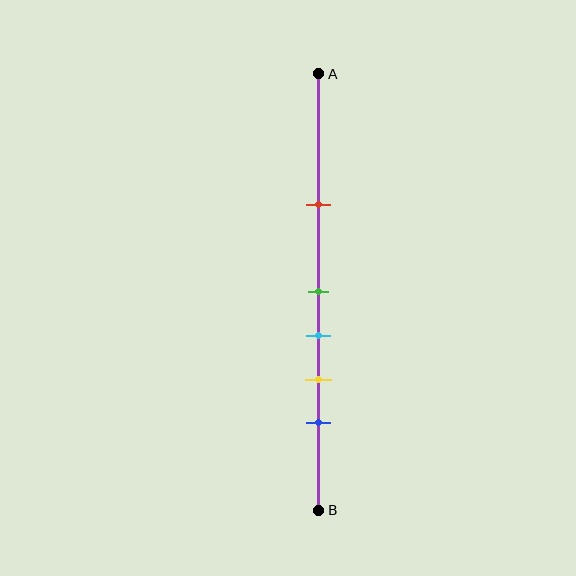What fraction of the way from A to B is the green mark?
The green mark is approximately 50% (0.5) of the way from A to B.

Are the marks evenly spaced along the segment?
No, the marks are not evenly spaced.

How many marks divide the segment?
There are 5 marks dividing the segment.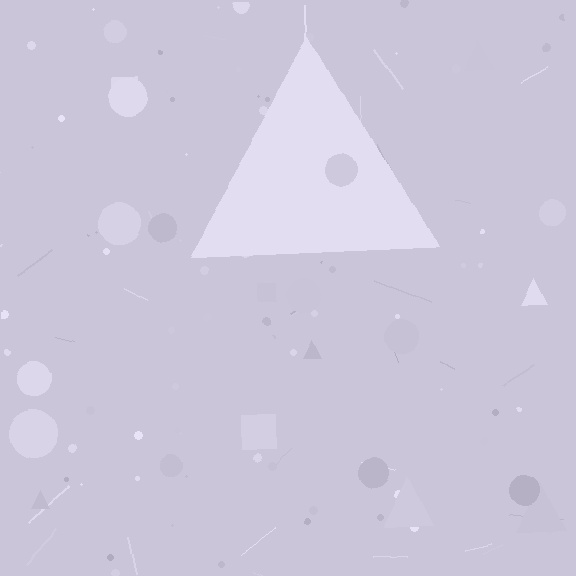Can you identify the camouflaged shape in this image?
The camouflaged shape is a triangle.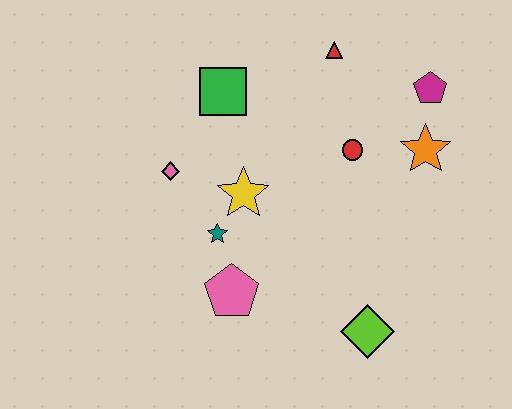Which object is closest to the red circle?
The orange star is closest to the red circle.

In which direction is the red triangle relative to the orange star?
The red triangle is above the orange star.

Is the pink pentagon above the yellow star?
No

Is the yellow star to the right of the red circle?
No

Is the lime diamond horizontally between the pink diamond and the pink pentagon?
No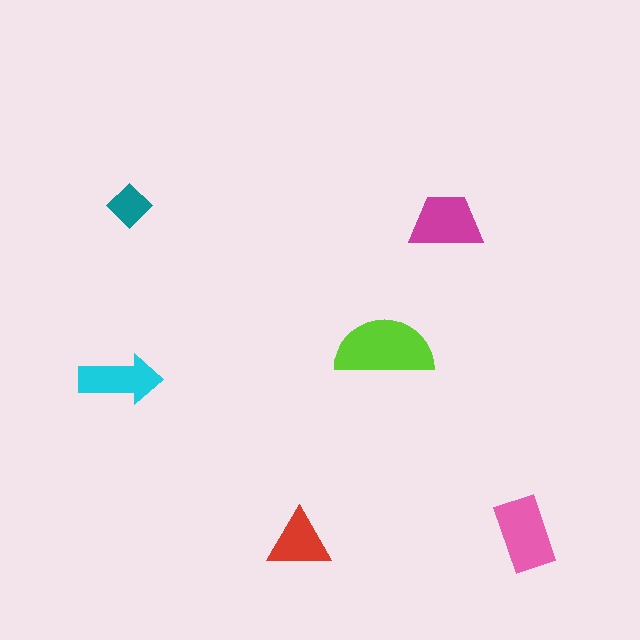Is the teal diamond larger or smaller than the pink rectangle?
Smaller.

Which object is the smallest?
The teal diamond.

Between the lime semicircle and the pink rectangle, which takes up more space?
The lime semicircle.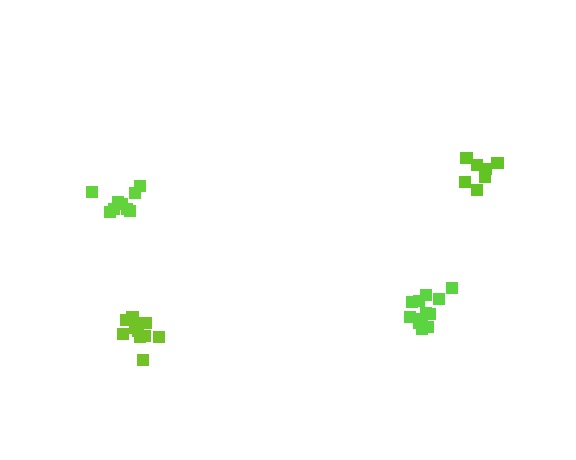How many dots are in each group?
Group 1: 12 dots, Group 2: 9 dots, Group 3: 8 dots, Group 4: 11 dots (40 total).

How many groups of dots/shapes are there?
There are 4 groups.